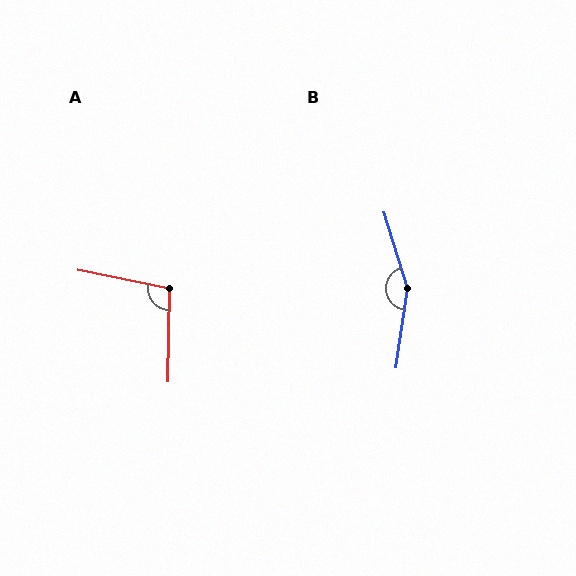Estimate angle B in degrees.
Approximately 155 degrees.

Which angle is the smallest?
A, at approximately 100 degrees.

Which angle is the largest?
B, at approximately 155 degrees.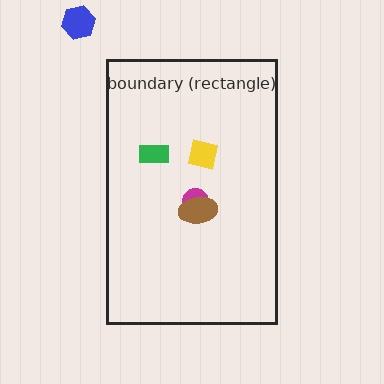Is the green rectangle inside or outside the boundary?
Inside.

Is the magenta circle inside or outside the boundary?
Inside.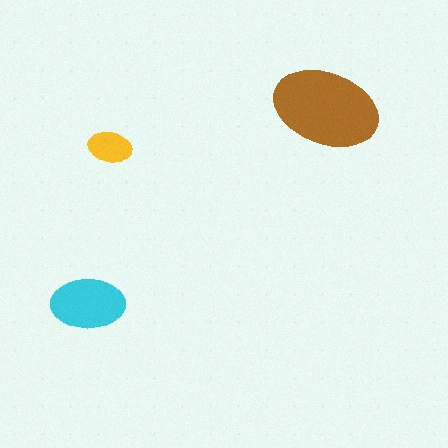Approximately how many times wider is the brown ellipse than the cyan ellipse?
About 1.5 times wider.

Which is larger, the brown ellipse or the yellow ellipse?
The brown one.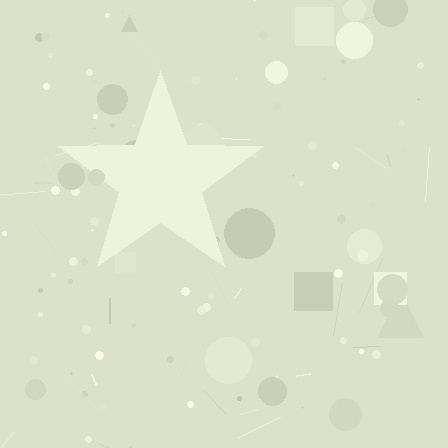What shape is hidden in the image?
A star is hidden in the image.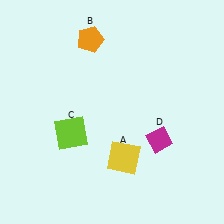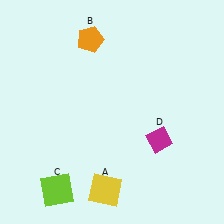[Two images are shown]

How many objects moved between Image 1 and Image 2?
2 objects moved between the two images.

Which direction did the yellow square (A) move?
The yellow square (A) moved down.